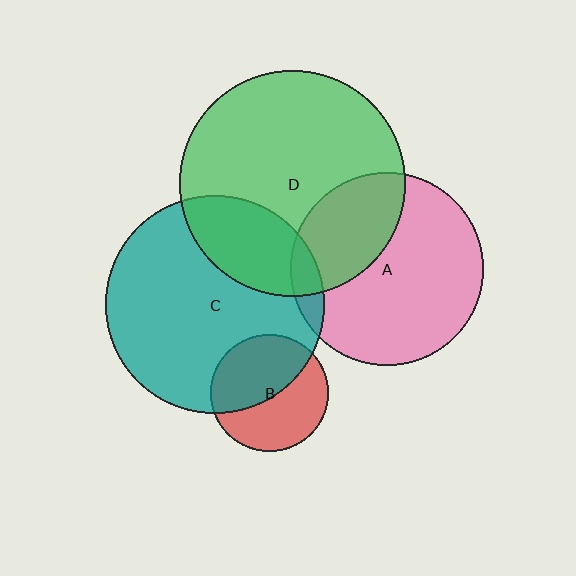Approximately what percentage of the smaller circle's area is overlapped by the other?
Approximately 50%.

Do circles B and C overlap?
Yes.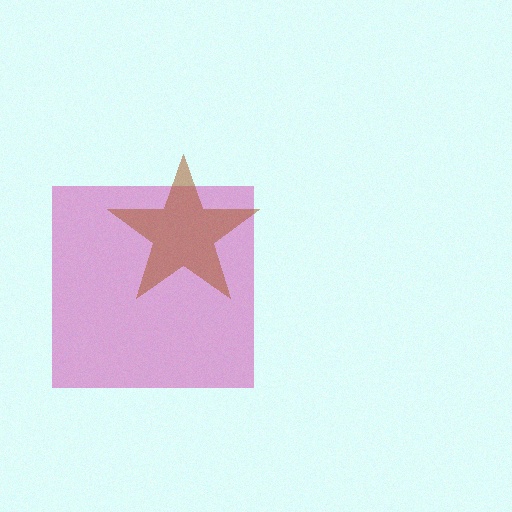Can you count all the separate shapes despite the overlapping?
Yes, there are 2 separate shapes.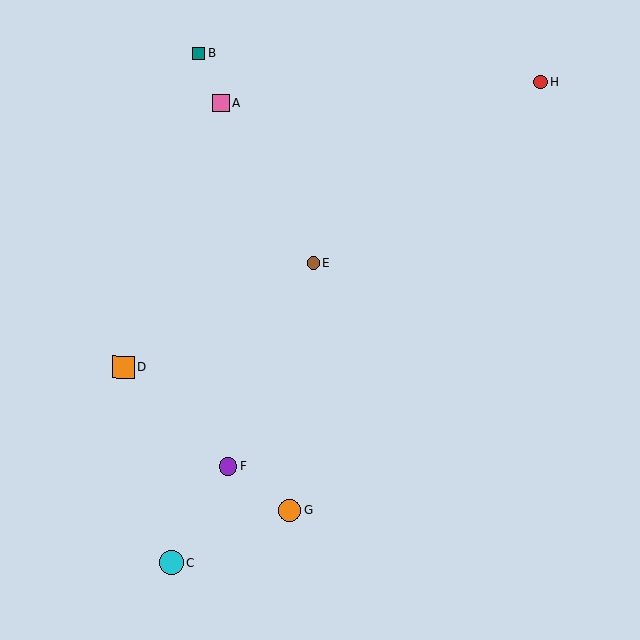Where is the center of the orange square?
The center of the orange square is at (123, 367).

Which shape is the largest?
The cyan circle (labeled C) is the largest.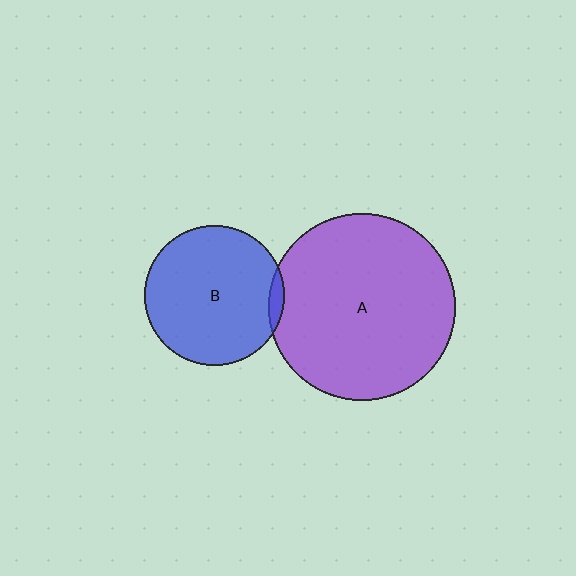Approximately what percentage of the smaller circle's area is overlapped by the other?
Approximately 5%.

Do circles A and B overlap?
Yes.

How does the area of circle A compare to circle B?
Approximately 1.8 times.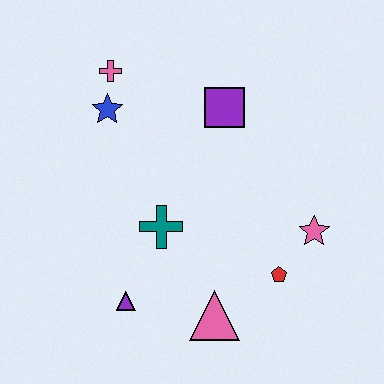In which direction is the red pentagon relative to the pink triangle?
The red pentagon is to the right of the pink triangle.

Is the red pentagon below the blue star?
Yes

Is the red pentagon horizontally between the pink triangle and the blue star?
No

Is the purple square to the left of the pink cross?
No